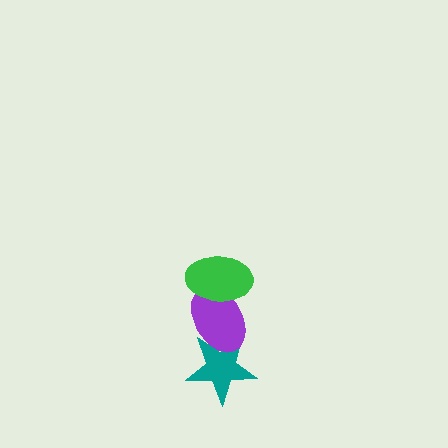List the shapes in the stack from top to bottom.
From top to bottom: the green ellipse, the purple ellipse, the teal star.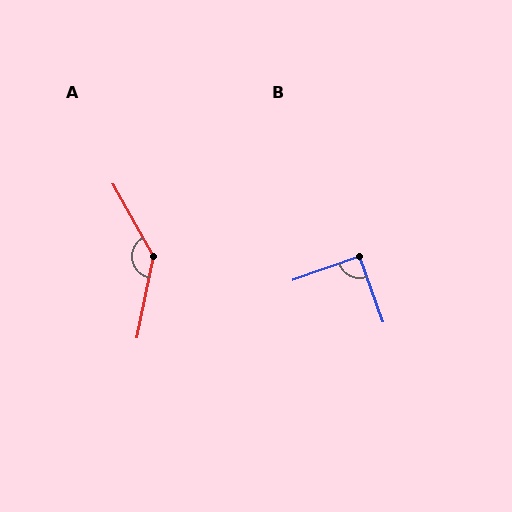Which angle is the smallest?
B, at approximately 91 degrees.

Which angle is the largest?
A, at approximately 139 degrees.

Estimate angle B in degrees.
Approximately 91 degrees.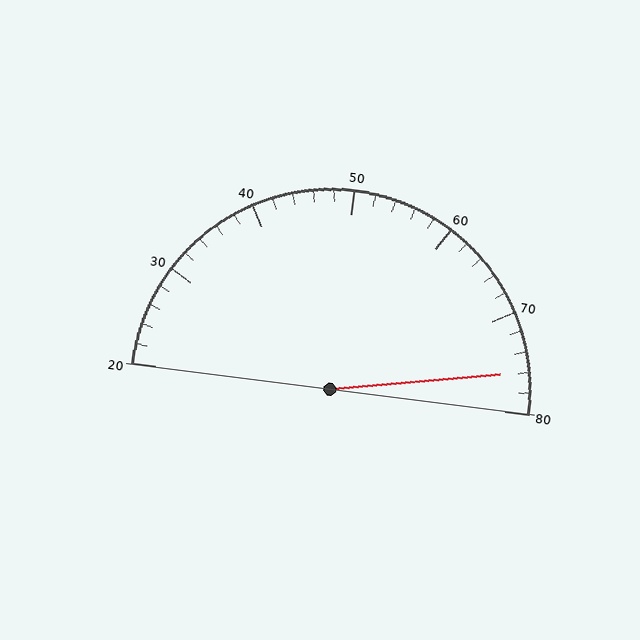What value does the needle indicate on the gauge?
The needle indicates approximately 76.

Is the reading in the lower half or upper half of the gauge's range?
The reading is in the upper half of the range (20 to 80).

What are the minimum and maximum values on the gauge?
The gauge ranges from 20 to 80.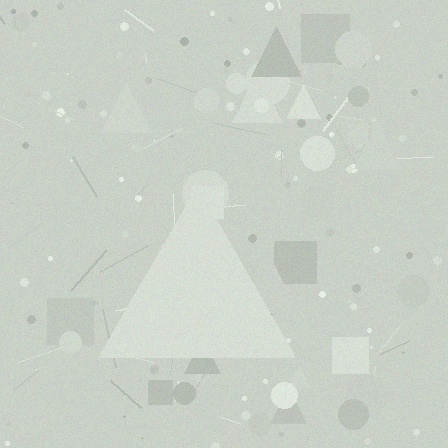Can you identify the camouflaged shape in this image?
The camouflaged shape is a triangle.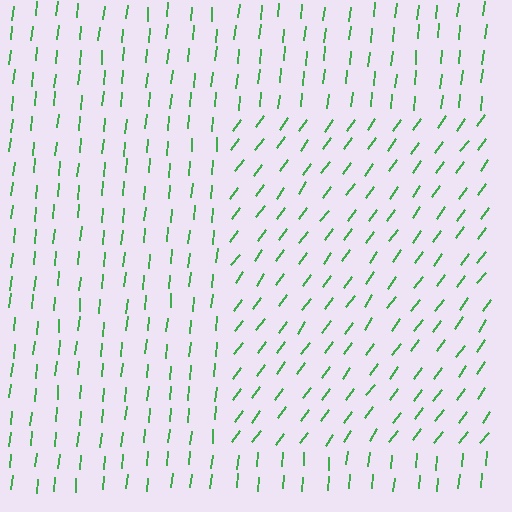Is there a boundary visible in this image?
Yes, there is a texture boundary formed by a change in line orientation.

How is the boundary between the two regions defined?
The boundary is defined purely by a change in line orientation (approximately 31 degrees difference). All lines are the same color and thickness.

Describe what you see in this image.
The image is filled with small green line segments. A rectangle region in the image has lines oriented differently from the surrounding lines, creating a visible texture boundary.